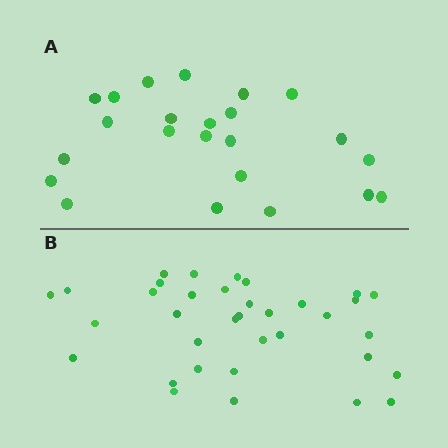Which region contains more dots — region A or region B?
Region B (the bottom region) has more dots.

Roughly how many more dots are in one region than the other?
Region B has roughly 12 or so more dots than region A.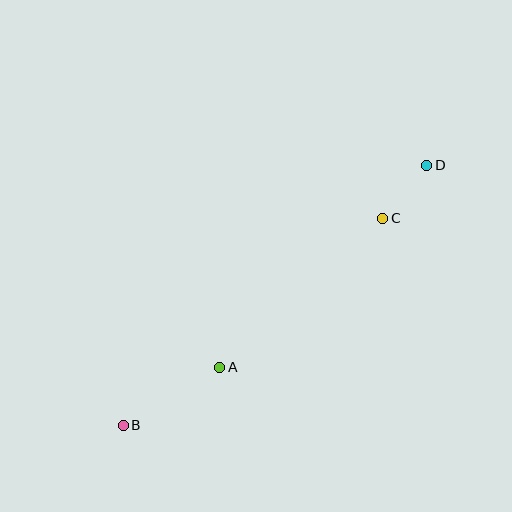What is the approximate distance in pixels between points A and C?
The distance between A and C is approximately 221 pixels.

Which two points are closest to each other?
Points C and D are closest to each other.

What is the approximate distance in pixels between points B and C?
The distance between B and C is approximately 332 pixels.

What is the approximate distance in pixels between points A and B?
The distance between A and B is approximately 112 pixels.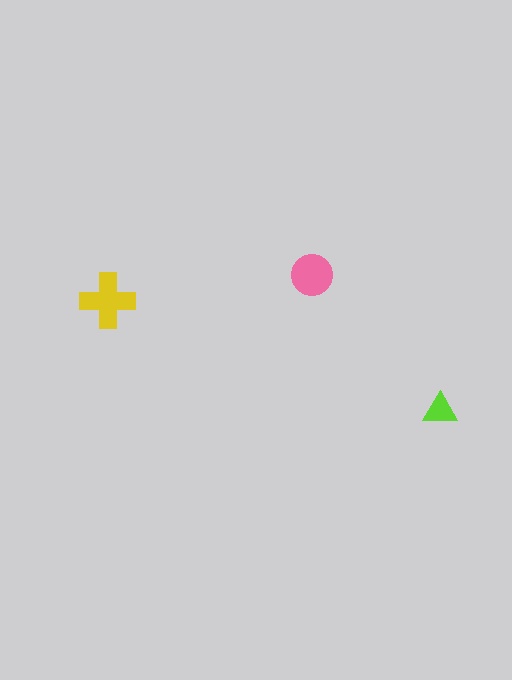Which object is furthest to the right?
The lime triangle is rightmost.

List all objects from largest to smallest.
The yellow cross, the pink circle, the lime triangle.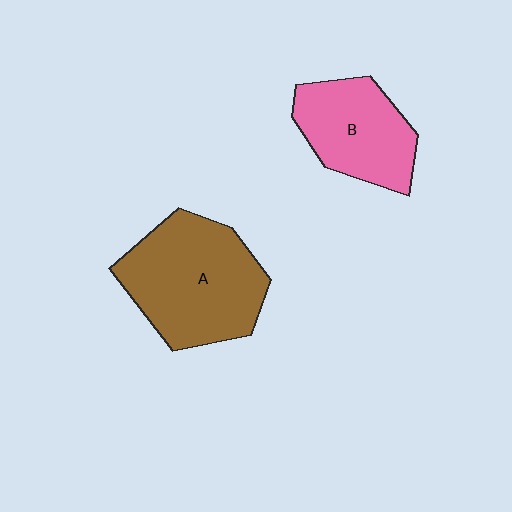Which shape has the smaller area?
Shape B (pink).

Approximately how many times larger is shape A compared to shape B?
Approximately 1.5 times.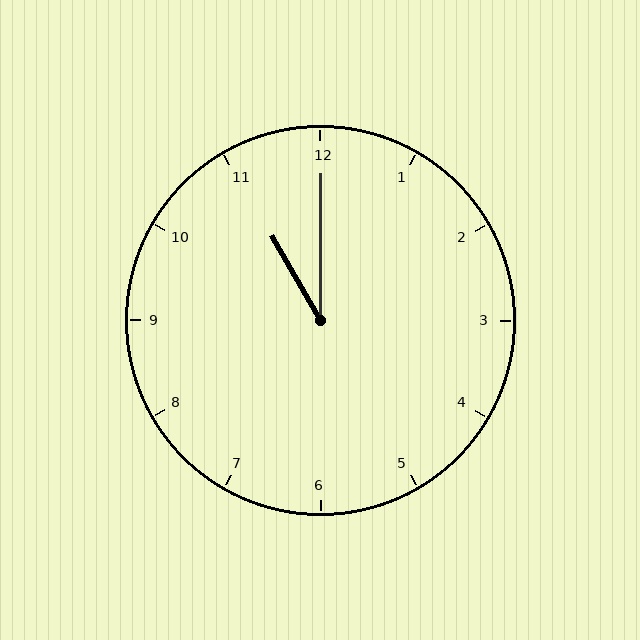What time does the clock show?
11:00.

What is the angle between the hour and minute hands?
Approximately 30 degrees.